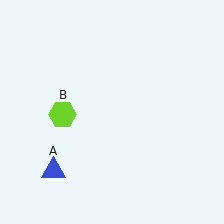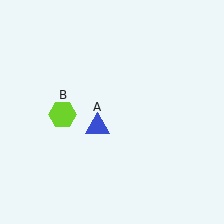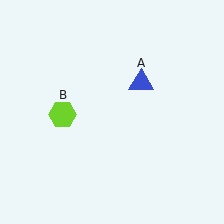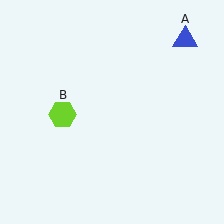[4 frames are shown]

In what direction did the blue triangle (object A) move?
The blue triangle (object A) moved up and to the right.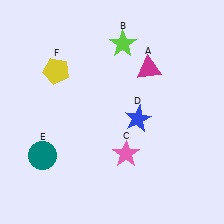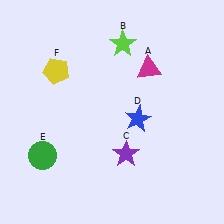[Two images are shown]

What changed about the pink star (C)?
In Image 1, C is pink. In Image 2, it changed to purple.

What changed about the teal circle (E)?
In Image 1, E is teal. In Image 2, it changed to green.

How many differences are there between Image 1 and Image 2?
There are 2 differences between the two images.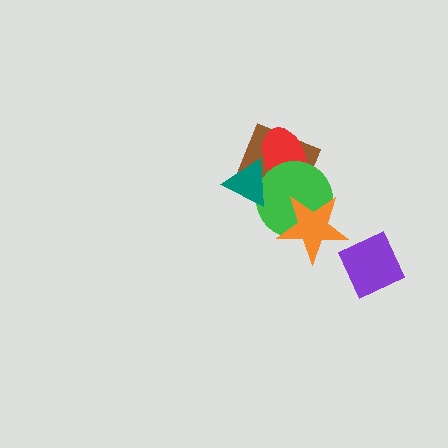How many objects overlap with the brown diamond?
4 objects overlap with the brown diamond.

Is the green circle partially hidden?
Yes, it is partially covered by another shape.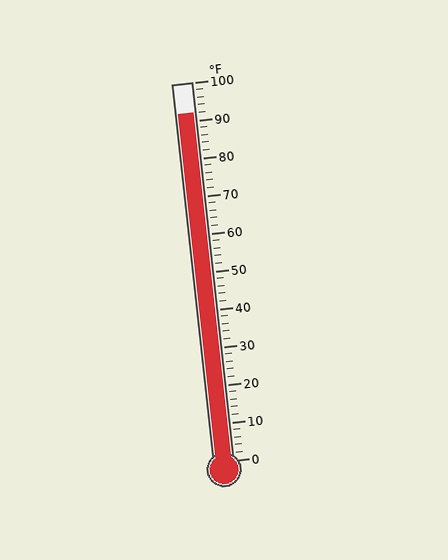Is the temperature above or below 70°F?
The temperature is above 70°F.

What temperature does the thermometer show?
The thermometer shows approximately 92°F.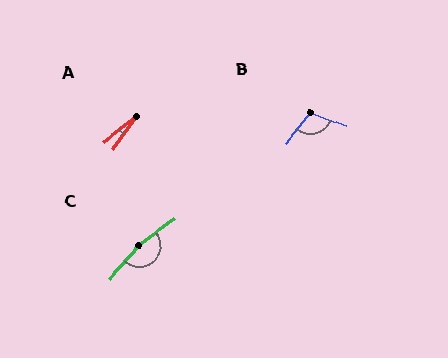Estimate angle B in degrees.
Approximately 109 degrees.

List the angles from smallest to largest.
A (17°), B (109°), C (168°).